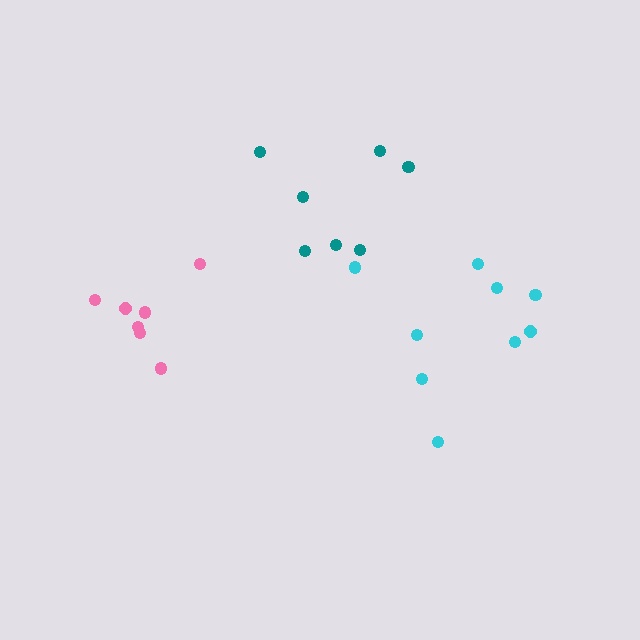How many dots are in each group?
Group 1: 7 dots, Group 2: 9 dots, Group 3: 7 dots (23 total).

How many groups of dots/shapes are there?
There are 3 groups.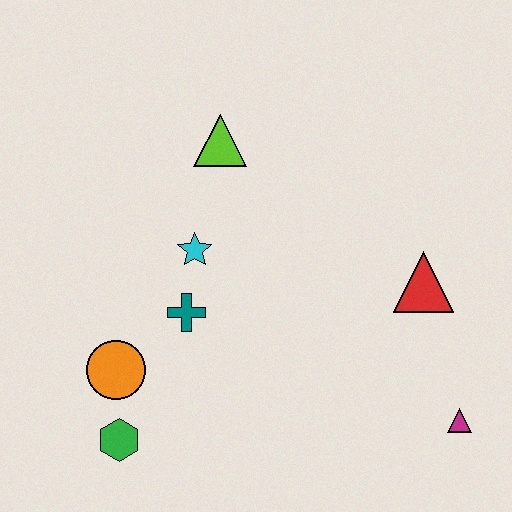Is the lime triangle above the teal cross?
Yes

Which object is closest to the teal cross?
The cyan star is closest to the teal cross.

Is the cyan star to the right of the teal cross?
Yes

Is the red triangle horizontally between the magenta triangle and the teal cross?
Yes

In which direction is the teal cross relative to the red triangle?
The teal cross is to the left of the red triangle.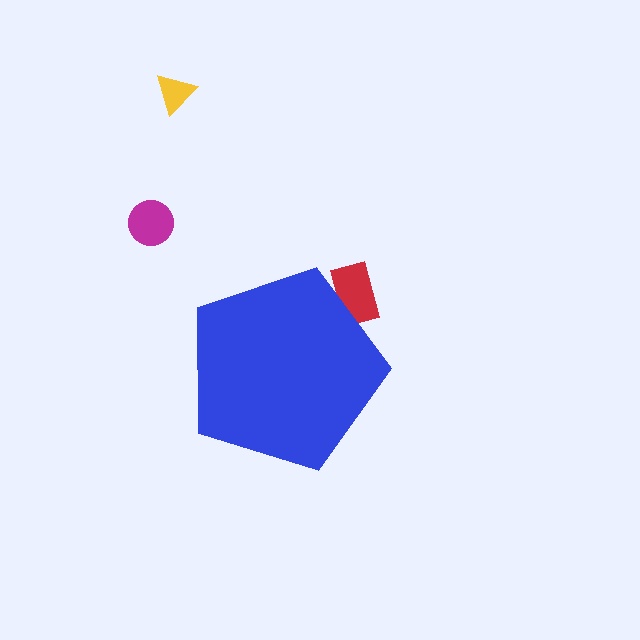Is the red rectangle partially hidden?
Yes, the red rectangle is partially hidden behind the blue pentagon.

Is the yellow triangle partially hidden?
No, the yellow triangle is fully visible.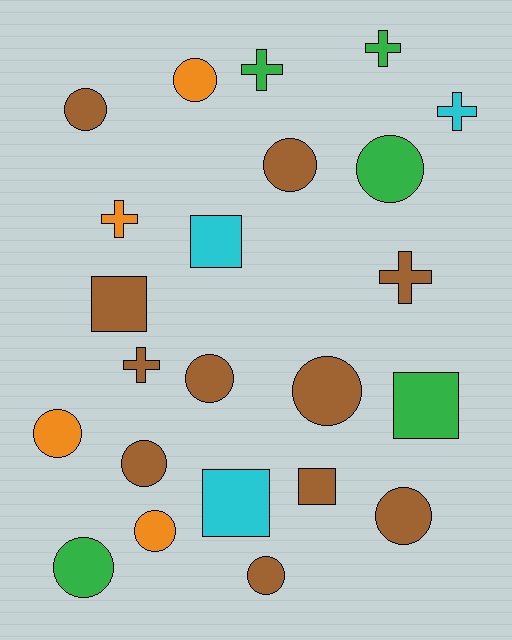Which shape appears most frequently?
Circle, with 12 objects.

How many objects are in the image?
There are 23 objects.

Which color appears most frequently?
Brown, with 11 objects.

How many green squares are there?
There is 1 green square.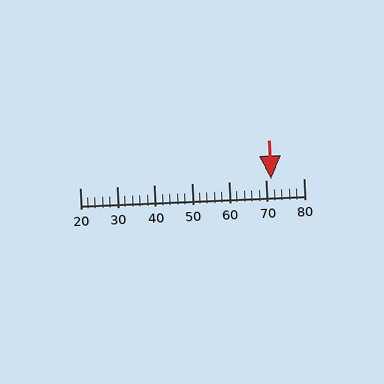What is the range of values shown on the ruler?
The ruler shows values from 20 to 80.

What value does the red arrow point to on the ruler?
The red arrow points to approximately 71.